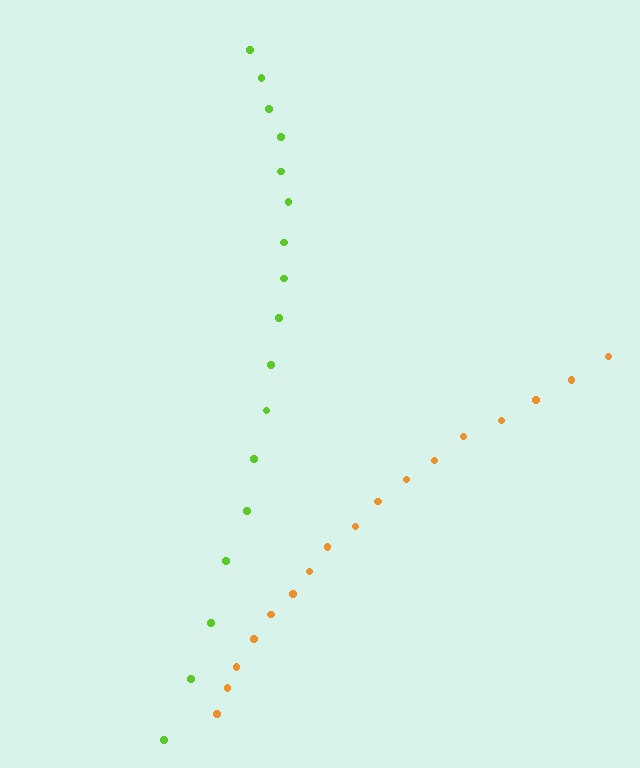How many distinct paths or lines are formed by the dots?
There are 2 distinct paths.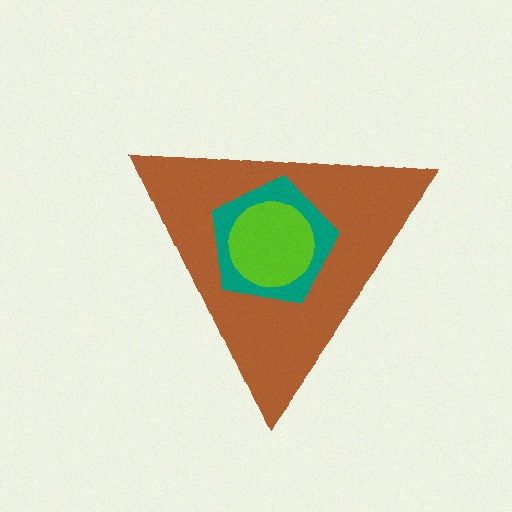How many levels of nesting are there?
3.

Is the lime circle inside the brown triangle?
Yes.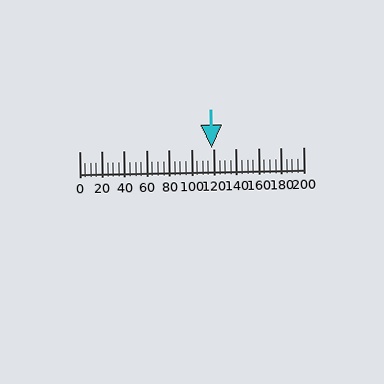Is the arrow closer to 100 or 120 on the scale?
The arrow is closer to 120.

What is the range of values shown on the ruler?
The ruler shows values from 0 to 200.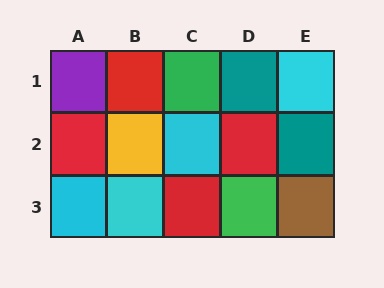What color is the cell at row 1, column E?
Cyan.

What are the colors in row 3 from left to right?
Cyan, cyan, red, green, brown.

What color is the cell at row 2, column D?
Red.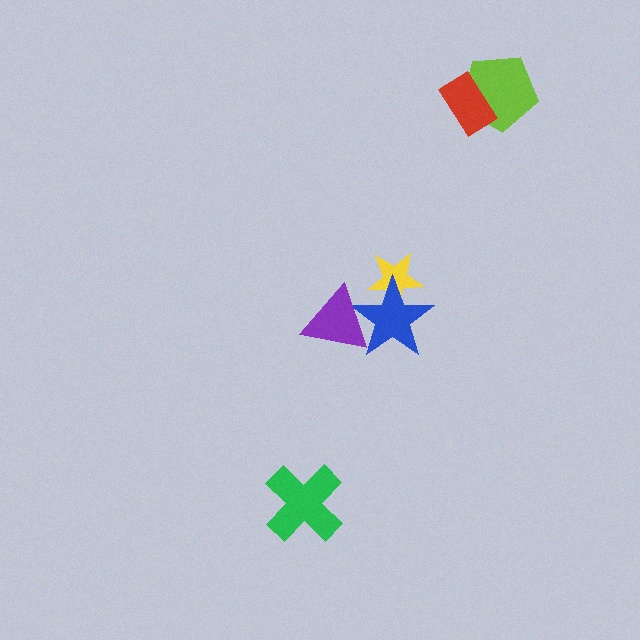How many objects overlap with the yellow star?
1 object overlaps with the yellow star.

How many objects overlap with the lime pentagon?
1 object overlaps with the lime pentagon.